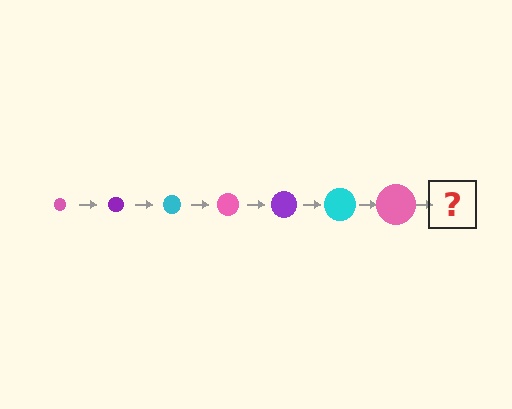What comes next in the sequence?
The next element should be a purple circle, larger than the previous one.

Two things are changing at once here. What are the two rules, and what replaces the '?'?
The two rules are that the circle grows larger each step and the color cycles through pink, purple, and cyan. The '?' should be a purple circle, larger than the previous one.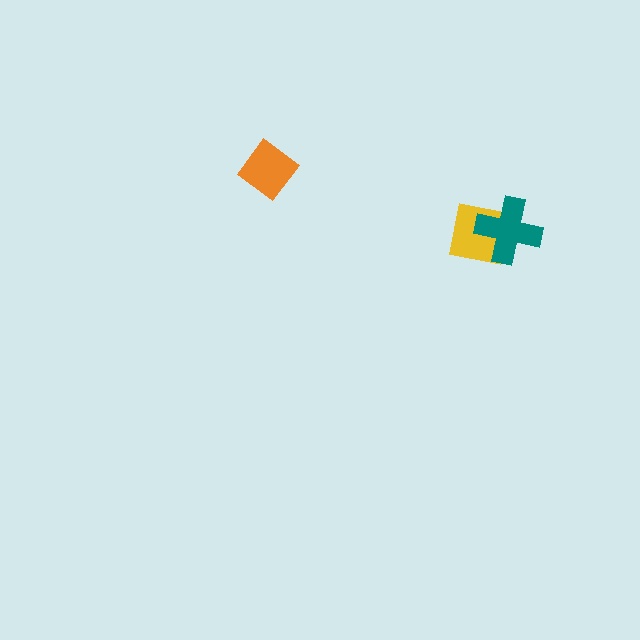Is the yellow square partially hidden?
Yes, it is partially covered by another shape.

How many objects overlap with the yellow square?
1 object overlaps with the yellow square.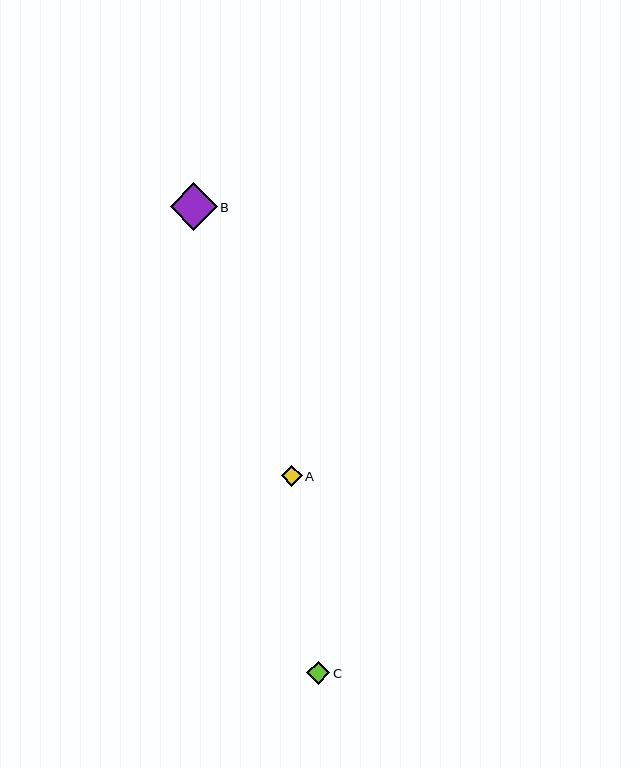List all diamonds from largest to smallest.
From largest to smallest: B, C, A.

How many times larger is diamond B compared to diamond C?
Diamond B is approximately 2.0 times the size of diamond C.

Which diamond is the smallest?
Diamond A is the smallest with a size of approximately 21 pixels.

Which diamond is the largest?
Diamond B is the largest with a size of approximately 47 pixels.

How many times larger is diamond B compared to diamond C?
Diamond B is approximately 2.0 times the size of diamond C.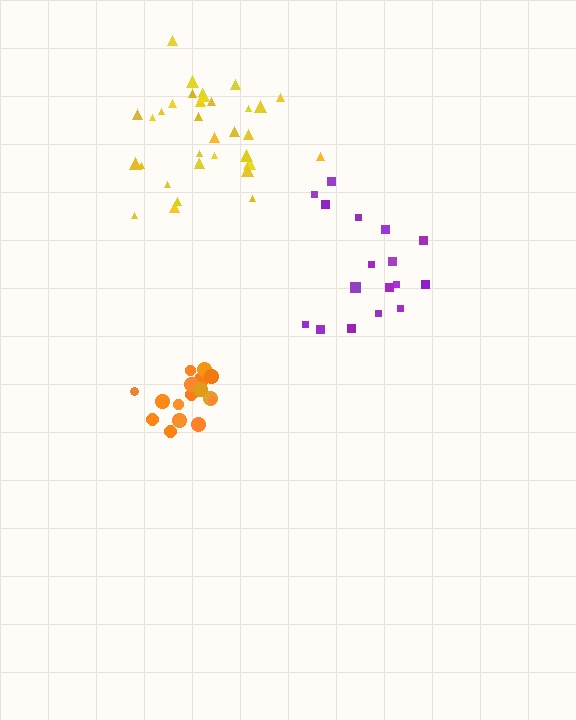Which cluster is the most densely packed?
Orange.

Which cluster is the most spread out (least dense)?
Purple.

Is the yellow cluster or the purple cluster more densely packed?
Yellow.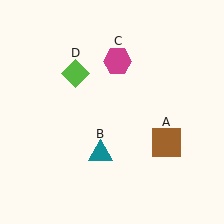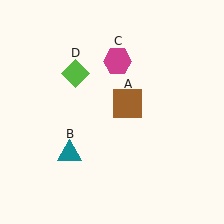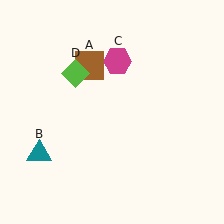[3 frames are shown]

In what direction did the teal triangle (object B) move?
The teal triangle (object B) moved left.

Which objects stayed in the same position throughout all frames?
Magenta hexagon (object C) and lime diamond (object D) remained stationary.